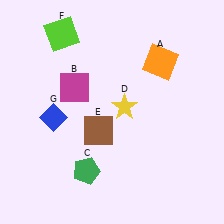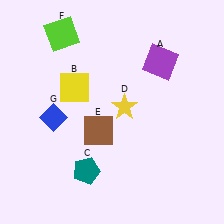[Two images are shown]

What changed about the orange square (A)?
In Image 1, A is orange. In Image 2, it changed to purple.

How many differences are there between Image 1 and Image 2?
There are 3 differences between the two images.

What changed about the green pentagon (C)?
In Image 1, C is green. In Image 2, it changed to teal.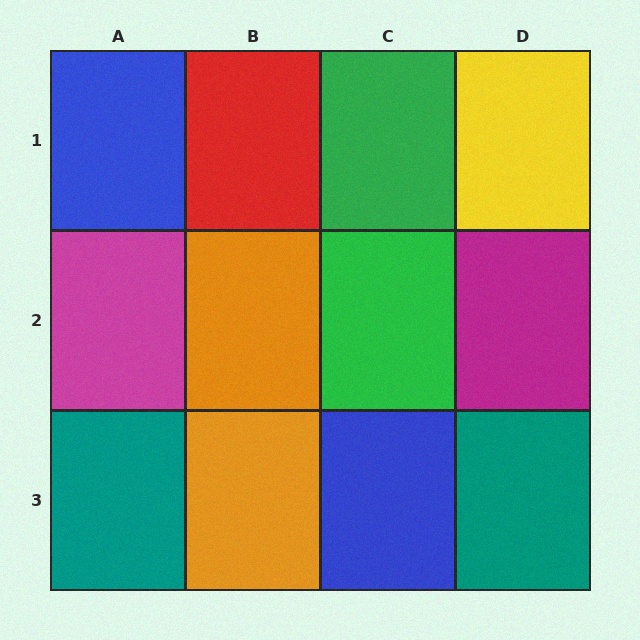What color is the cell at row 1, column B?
Red.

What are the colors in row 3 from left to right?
Teal, orange, blue, teal.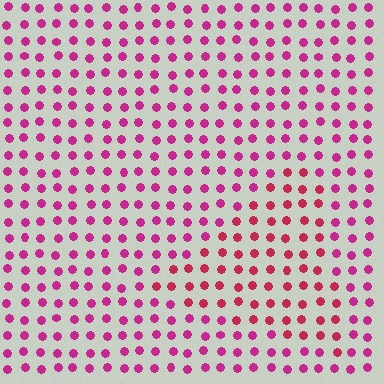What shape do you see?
I see a triangle.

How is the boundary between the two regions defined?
The boundary is defined purely by a slight shift in hue (about 22 degrees). Spacing, size, and orientation are identical on both sides.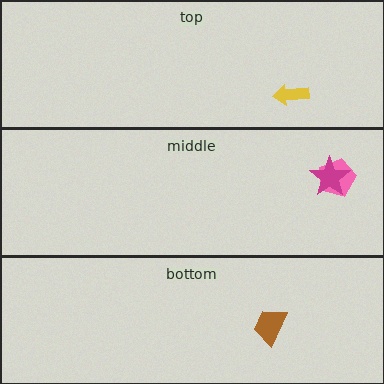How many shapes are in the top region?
1.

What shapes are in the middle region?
The pink pentagon, the magenta star.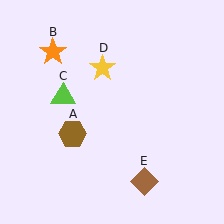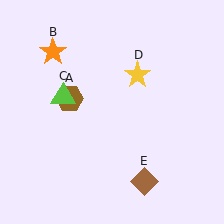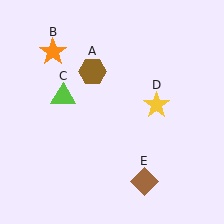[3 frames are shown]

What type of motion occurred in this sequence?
The brown hexagon (object A), yellow star (object D) rotated clockwise around the center of the scene.